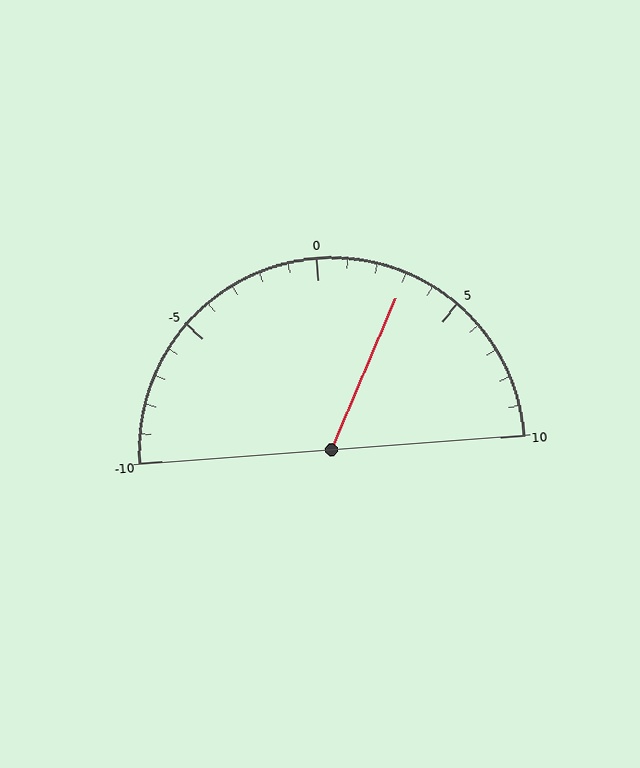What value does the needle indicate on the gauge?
The needle indicates approximately 3.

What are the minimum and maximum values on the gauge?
The gauge ranges from -10 to 10.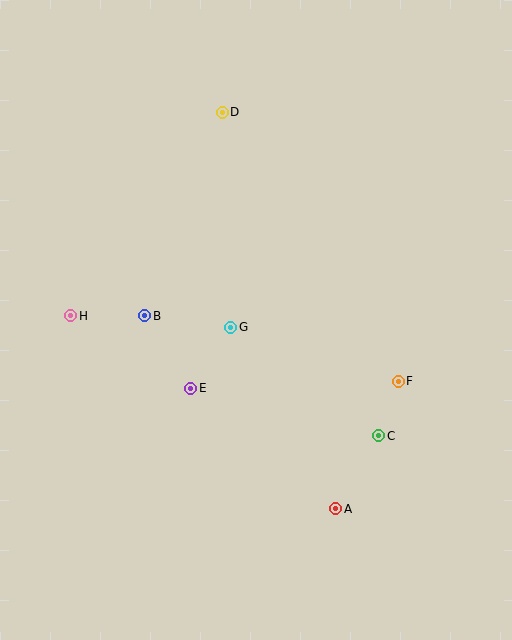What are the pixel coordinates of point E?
Point E is at (191, 389).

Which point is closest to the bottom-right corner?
Point A is closest to the bottom-right corner.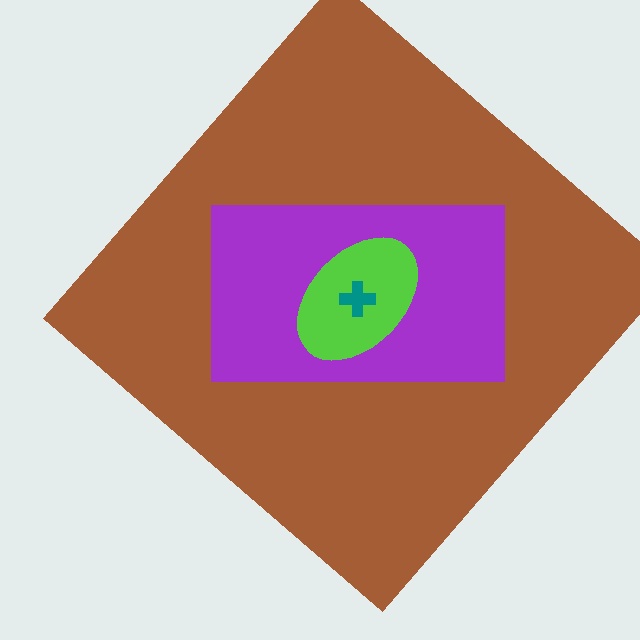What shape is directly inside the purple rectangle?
The lime ellipse.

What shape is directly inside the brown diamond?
The purple rectangle.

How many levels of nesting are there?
4.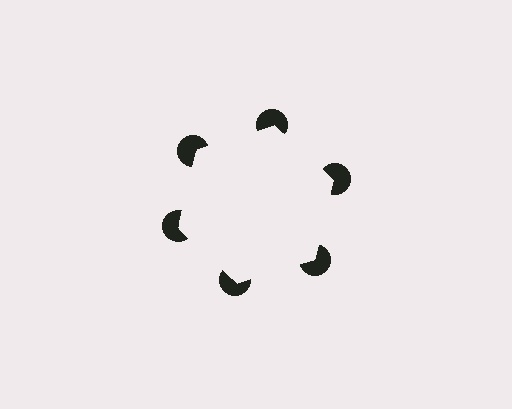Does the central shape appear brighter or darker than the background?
It typically appears slightly brighter than the background, even though no actual brightness change is drawn.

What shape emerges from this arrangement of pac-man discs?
An illusory hexagon — its edges are inferred from the aligned wedge cuts in the pac-man discs, not physically drawn.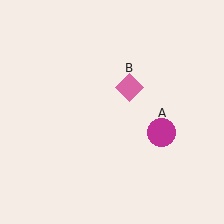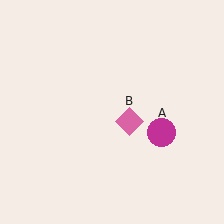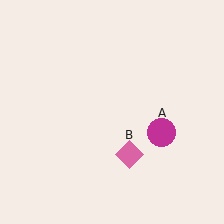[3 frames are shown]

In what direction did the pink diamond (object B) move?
The pink diamond (object B) moved down.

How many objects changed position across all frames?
1 object changed position: pink diamond (object B).